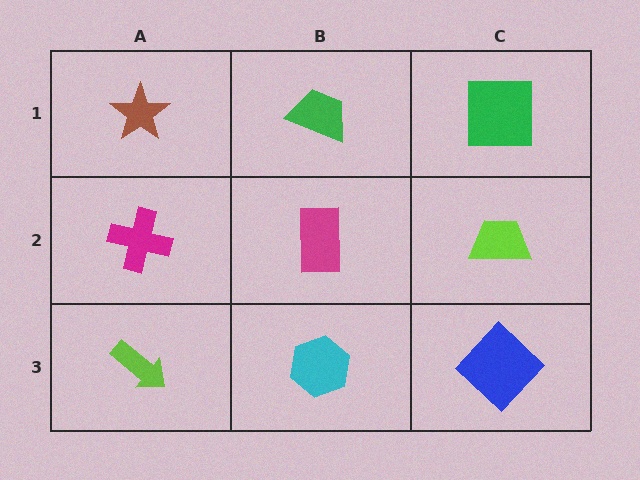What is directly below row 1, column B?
A magenta rectangle.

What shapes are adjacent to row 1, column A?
A magenta cross (row 2, column A), a green trapezoid (row 1, column B).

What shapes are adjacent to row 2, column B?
A green trapezoid (row 1, column B), a cyan hexagon (row 3, column B), a magenta cross (row 2, column A), a lime trapezoid (row 2, column C).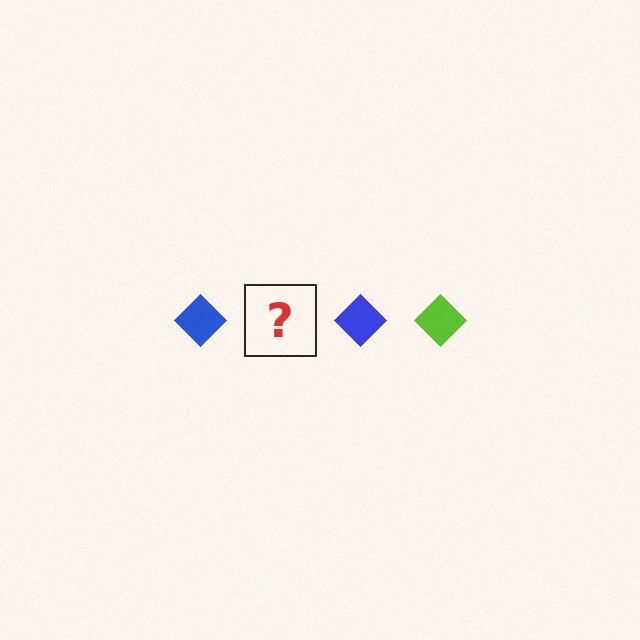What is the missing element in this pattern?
The missing element is a lime diamond.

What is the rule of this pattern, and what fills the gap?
The rule is that the pattern cycles through blue, lime diamonds. The gap should be filled with a lime diamond.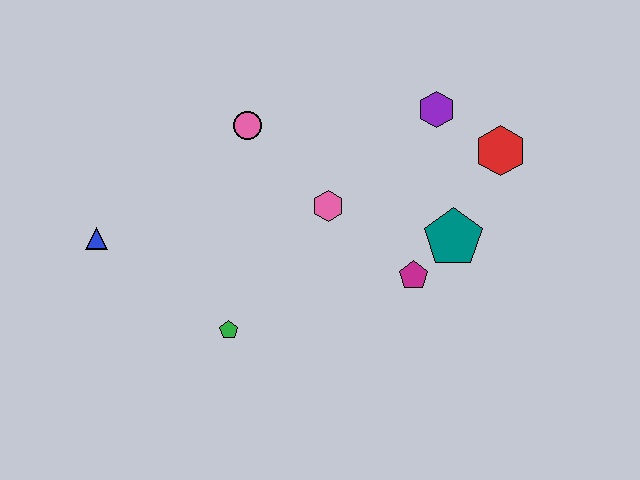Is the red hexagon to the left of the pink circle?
No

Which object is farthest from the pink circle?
The red hexagon is farthest from the pink circle.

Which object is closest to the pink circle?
The pink hexagon is closest to the pink circle.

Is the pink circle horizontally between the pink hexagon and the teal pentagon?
No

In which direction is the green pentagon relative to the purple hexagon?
The green pentagon is below the purple hexagon.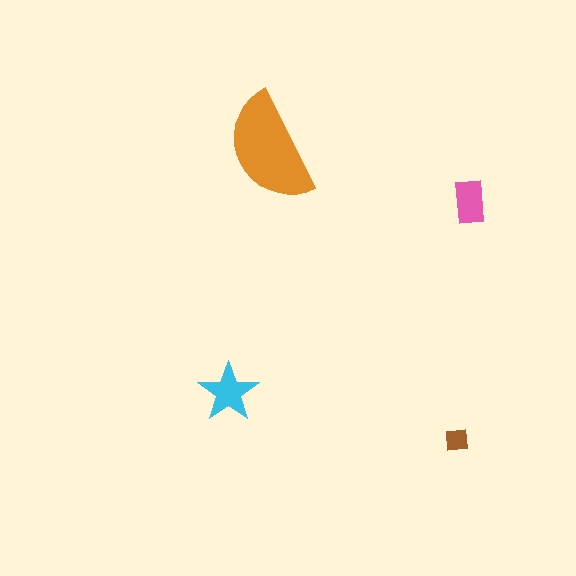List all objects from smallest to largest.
The brown square, the pink rectangle, the cyan star, the orange semicircle.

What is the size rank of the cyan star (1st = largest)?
2nd.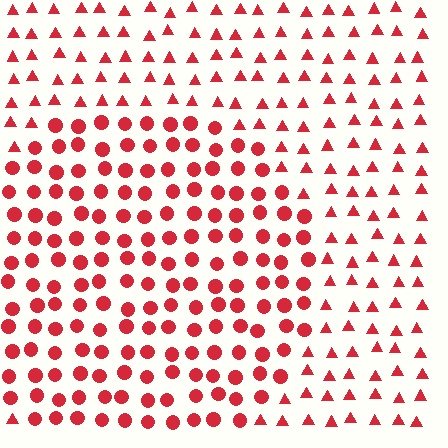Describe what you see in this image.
The image is filled with small red elements arranged in a uniform grid. A circle-shaped region contains circles, while the surrounding area contains triangles. The boundary is defined purely by the change in element shape.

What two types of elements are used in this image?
The image uses circles inside the circle region and triangles outside it.